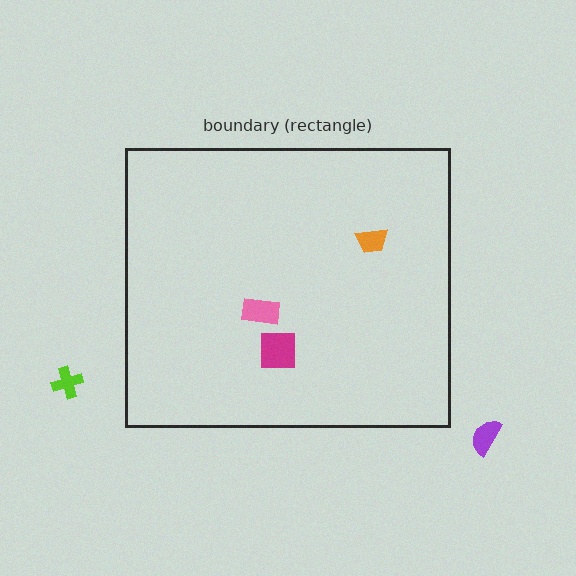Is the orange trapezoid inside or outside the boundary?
Inside.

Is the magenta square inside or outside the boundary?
Inside.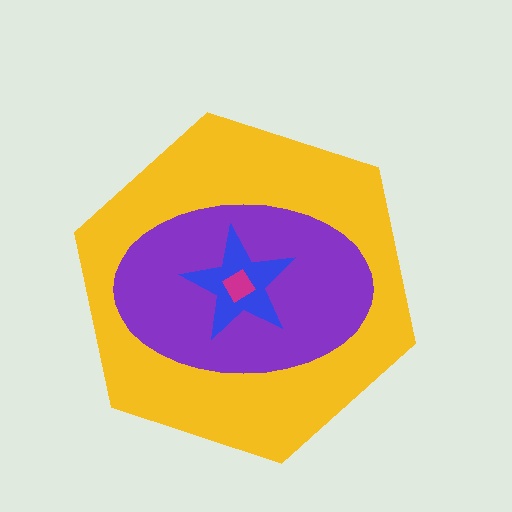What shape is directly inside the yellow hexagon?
The purple ellipse.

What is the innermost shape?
The magenta diamond.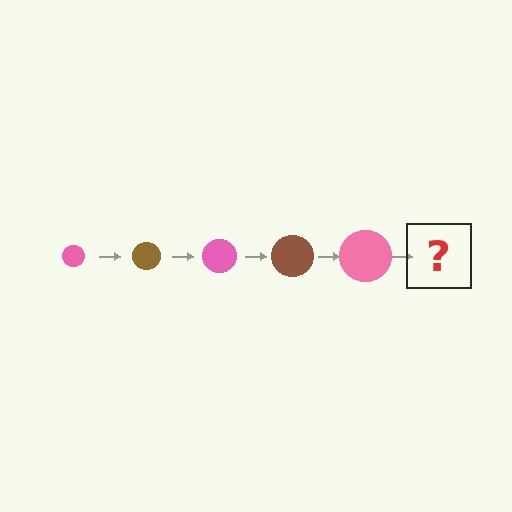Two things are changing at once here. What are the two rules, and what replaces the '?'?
The two rules are that the circle grows larger each step and the color cycles through pink and brown. The '?' should be a brown circle, larger than the previous one.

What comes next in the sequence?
The next element should be a brown circle, larger than the previous one.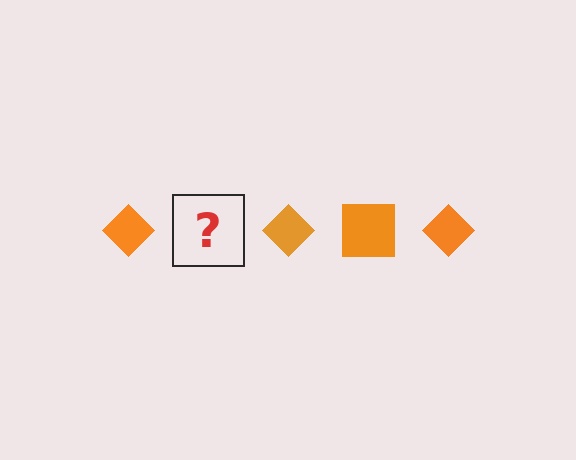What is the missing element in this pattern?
The missing element is an orange square.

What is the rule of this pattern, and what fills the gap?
The rule is that the pattern cycles through diamond, square shapes in orange. The gap should be filled with an orange square.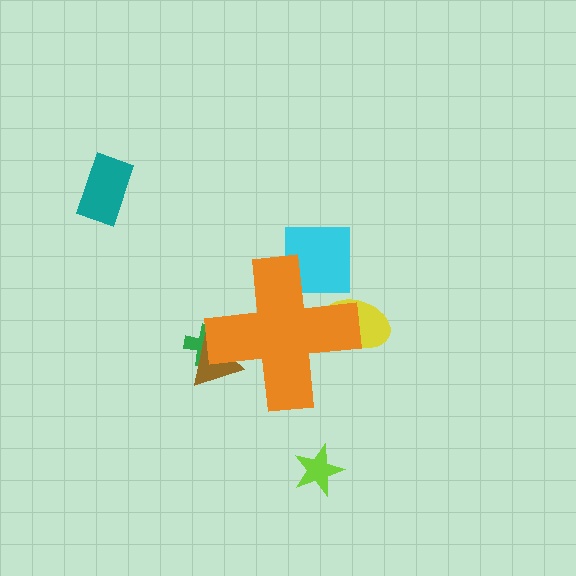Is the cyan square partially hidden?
Yes, the cyan square is partially hidden behind the orange cross.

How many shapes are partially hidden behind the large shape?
4 shapes are partially hidden.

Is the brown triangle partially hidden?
Yes, the brown triangle is partially hidden behind the orange cross.